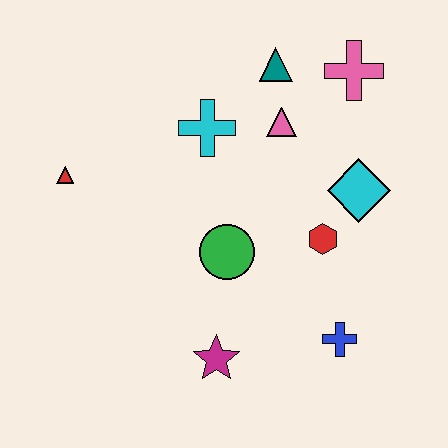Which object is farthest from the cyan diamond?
The red triangle is farthest from the cyan diamond.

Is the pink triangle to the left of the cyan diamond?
Yes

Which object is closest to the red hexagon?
The cyan diamond is closest to the red hexagon.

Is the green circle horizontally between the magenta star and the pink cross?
Yes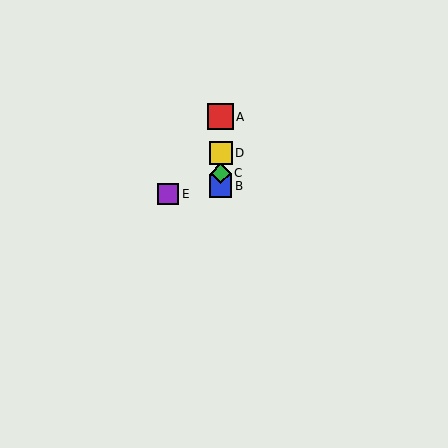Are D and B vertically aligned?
Yes, both are at x≈221.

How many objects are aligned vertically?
4 objects (A, B, C, D) are aligned vertically.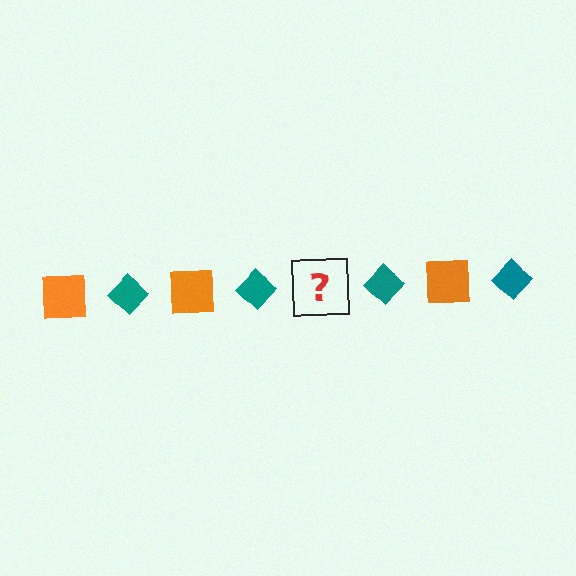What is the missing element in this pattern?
The missing element is an orange square.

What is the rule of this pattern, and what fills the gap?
The rule is that the pattern alternates between orange square and teal diamond. The gap should be filled with an orange square.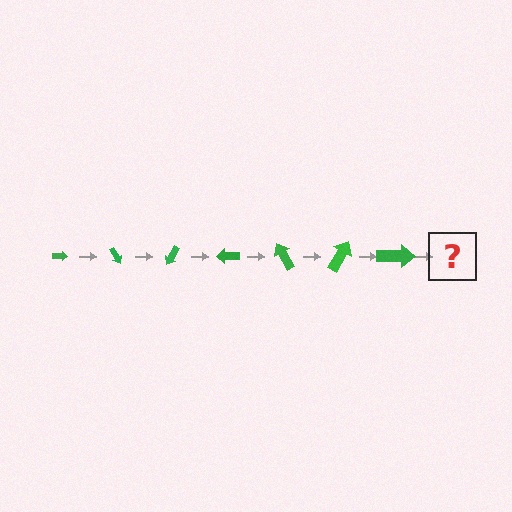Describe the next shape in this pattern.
It should be an arrow, larger than the previous one and rotated 420 degrees from the start.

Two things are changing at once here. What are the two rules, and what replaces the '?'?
The two rules are that the arrow grows larger each step and it rotates 60 degrees each step. The '?' should be an arrow, larger than the previous one and rotated 420 degrees from the start.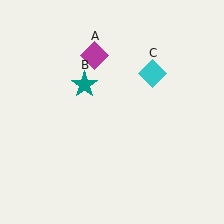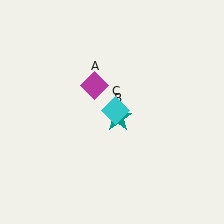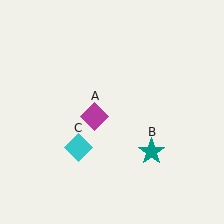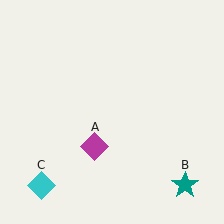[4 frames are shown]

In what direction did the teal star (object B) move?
The teal star (object B) moved down and to the right.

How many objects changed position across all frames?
3 objects changed position: magenta diamond (object A), teal star (object B), cyan diamond (object C).